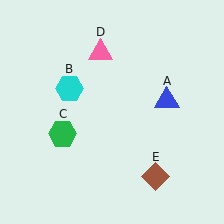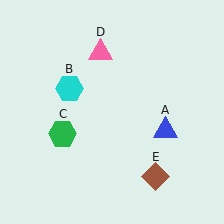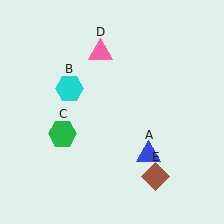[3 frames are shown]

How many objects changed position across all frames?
1 object changed position: blue triangle (object A).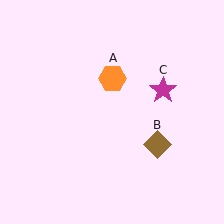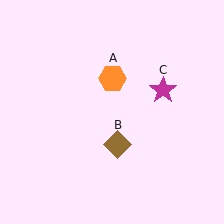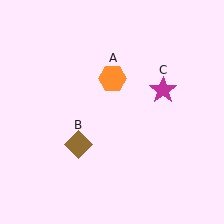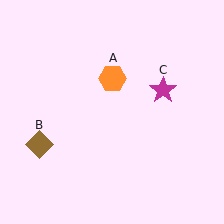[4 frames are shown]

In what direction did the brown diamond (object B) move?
The brown diamond (object B) moved left.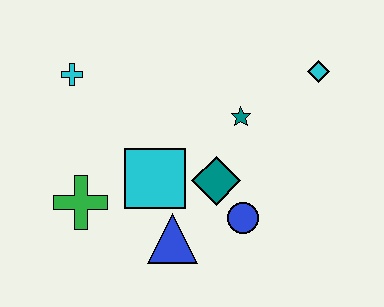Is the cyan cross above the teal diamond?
Yes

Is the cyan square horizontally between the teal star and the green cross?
Yes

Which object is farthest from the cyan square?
The cyan diamond is farthest from the cyan square.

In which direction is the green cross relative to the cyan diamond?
The green cross is to the left of the cyan diamond.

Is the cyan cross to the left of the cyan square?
Yes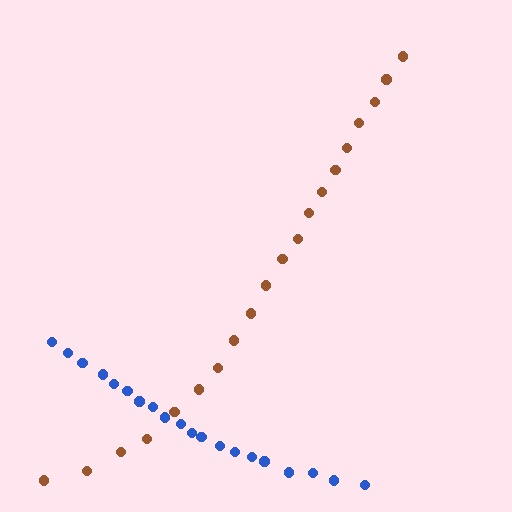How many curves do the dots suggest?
There are 2 distinct paths.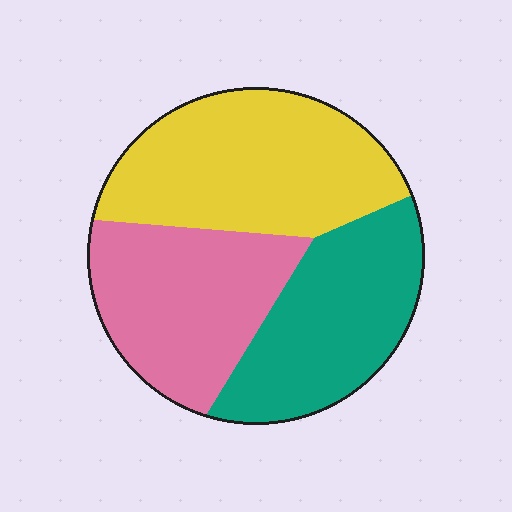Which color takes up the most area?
Yellow, at roughly 40%.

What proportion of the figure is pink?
Pink covers 31% of the figure.